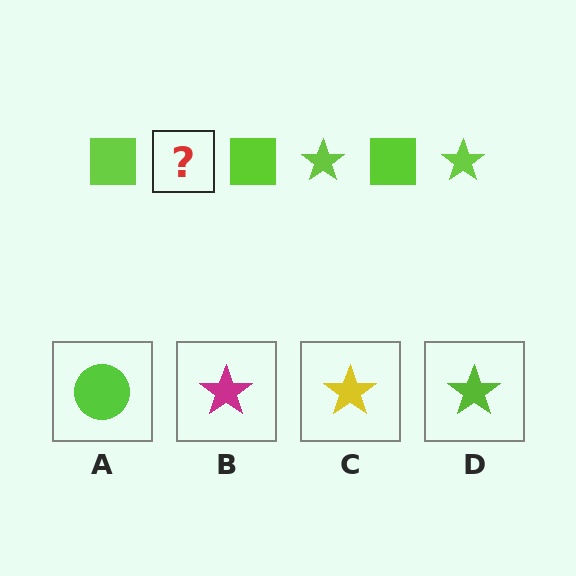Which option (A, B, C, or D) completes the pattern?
D.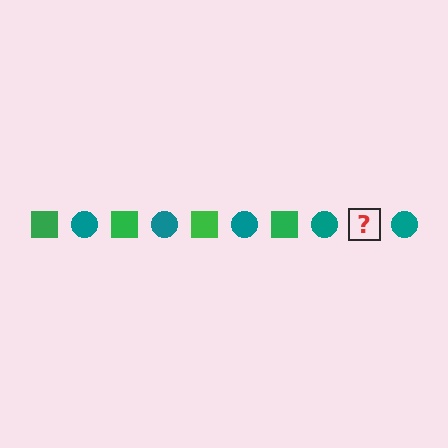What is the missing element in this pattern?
The missing element is a green square.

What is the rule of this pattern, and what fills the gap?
The rule is that the pattern alternates between green square and teal circle. The gap should be filled with a green square.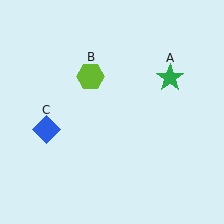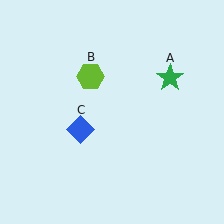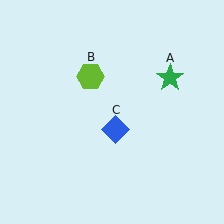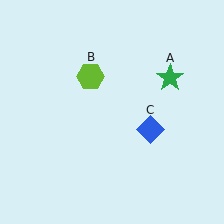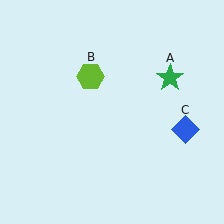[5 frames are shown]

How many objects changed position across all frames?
1 object changed position: blue diamond (object C).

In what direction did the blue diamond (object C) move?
The blue diamond (object C) moved right.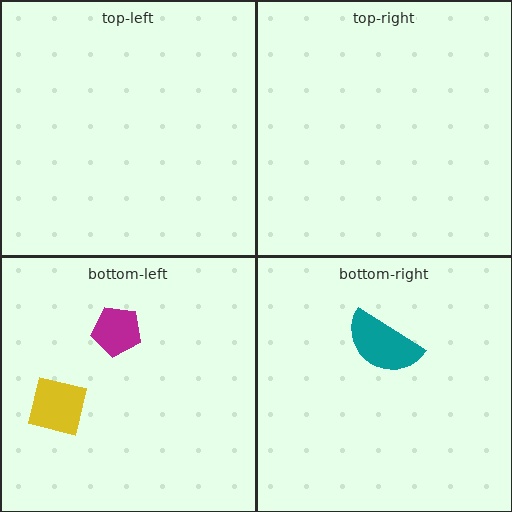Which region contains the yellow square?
The bottom-left region.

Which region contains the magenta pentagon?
The bottom-left region.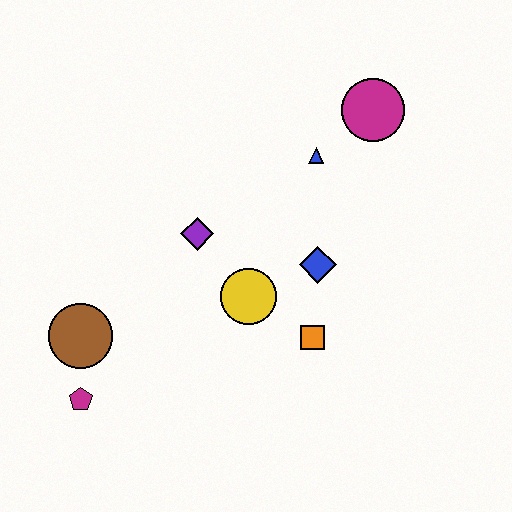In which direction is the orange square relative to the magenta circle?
The orange square is below the magenta circle.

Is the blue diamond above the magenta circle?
No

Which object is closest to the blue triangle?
The magenta circle is closest to the blue triangle.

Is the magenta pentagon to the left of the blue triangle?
Yes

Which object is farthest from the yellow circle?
The magenta circle is farthest from the yellow circle.